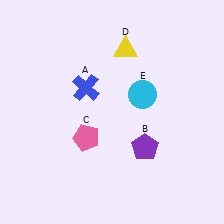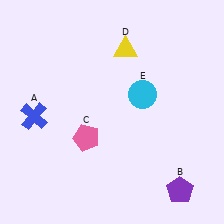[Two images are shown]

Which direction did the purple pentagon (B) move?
The purple pentagon (B) moved down.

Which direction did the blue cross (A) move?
The blue cross (A) moved left.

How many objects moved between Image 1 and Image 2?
2 objects moved between the two images.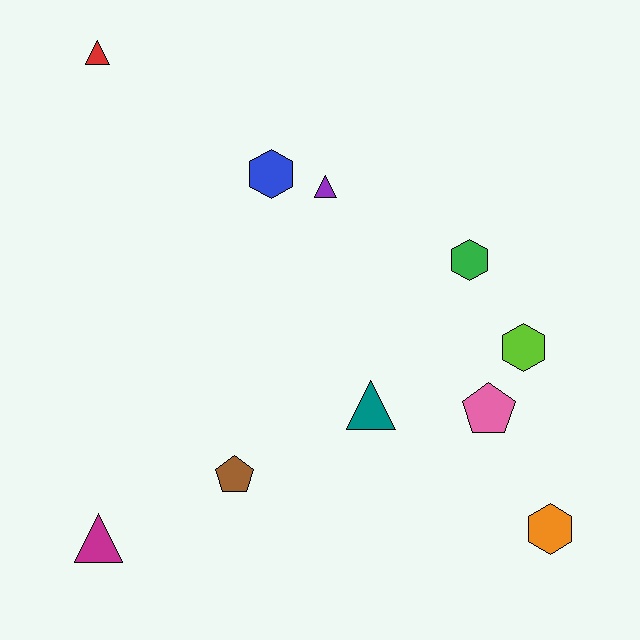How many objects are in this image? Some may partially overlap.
There are 10 objects.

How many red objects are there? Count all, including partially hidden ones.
There is 1 red object.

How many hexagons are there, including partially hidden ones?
There are 4 hexagons.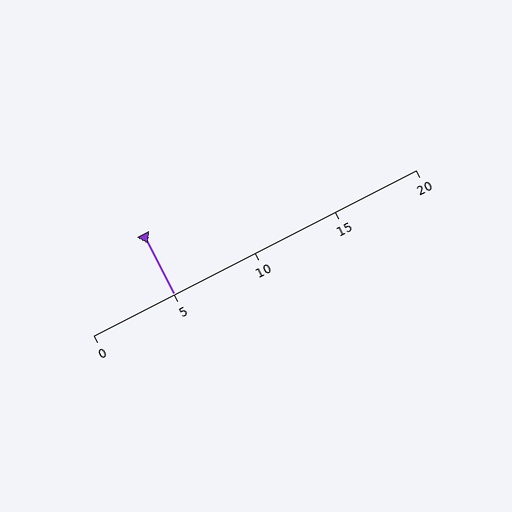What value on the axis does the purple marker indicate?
The marker indicates approximately 5.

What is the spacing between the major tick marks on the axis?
The major ticks are spaced 5 apart.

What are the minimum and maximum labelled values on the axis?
The axis runs from 0 to 20.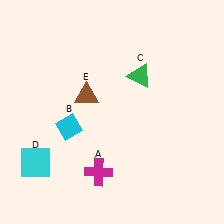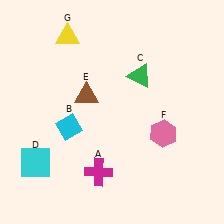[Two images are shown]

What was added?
A pink hexagon (F), a yellow triangle (G) were added in Image 2.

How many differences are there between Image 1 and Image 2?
There are 2 differences between the two images.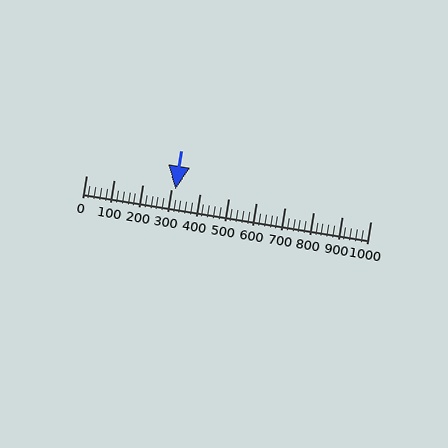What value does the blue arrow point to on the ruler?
The blue arrow points to approximately 315.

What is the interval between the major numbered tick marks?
The major tick marks are spaced 100 units apart.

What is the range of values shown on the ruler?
The ruler shows values from 0 to 1000.